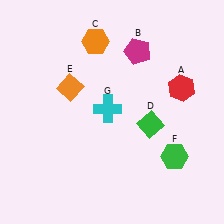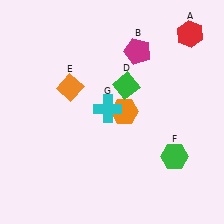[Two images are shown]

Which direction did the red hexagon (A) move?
The red hexagon (A) moved up.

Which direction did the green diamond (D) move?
The green diamond (D) moved up.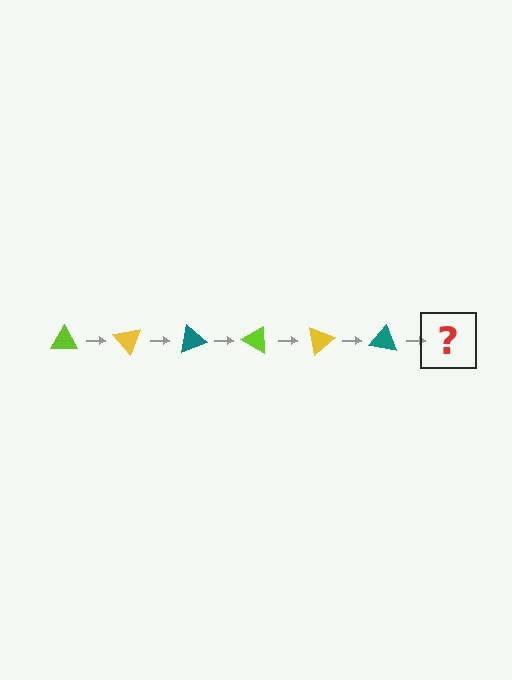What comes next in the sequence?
The next element should be a lime triangle, rotated 300 degrees from the start.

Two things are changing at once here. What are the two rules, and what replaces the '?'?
The two rules are that it rotates 50 degrees each step and the color cycles through lime, yellow, and teal. The '?' should be a lime triangle, rotated 300 degrees from the start.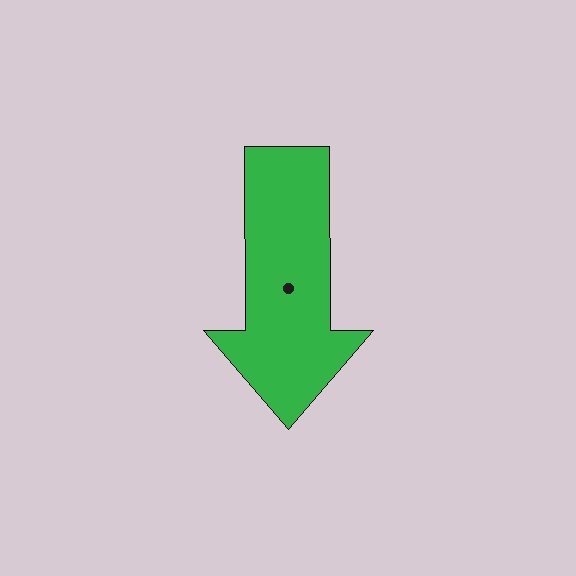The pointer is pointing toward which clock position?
Roughly 6 o'clock.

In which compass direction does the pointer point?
South.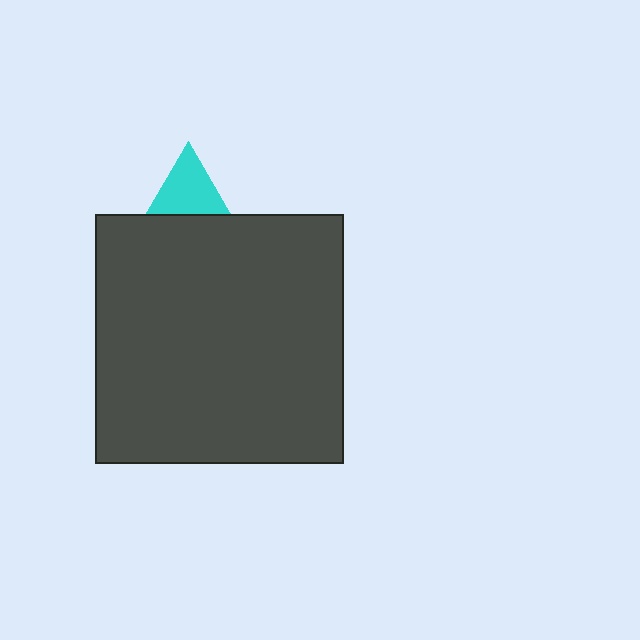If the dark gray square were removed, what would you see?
You would see the complete cyan triangle.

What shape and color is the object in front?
The object in front is a dark gray square.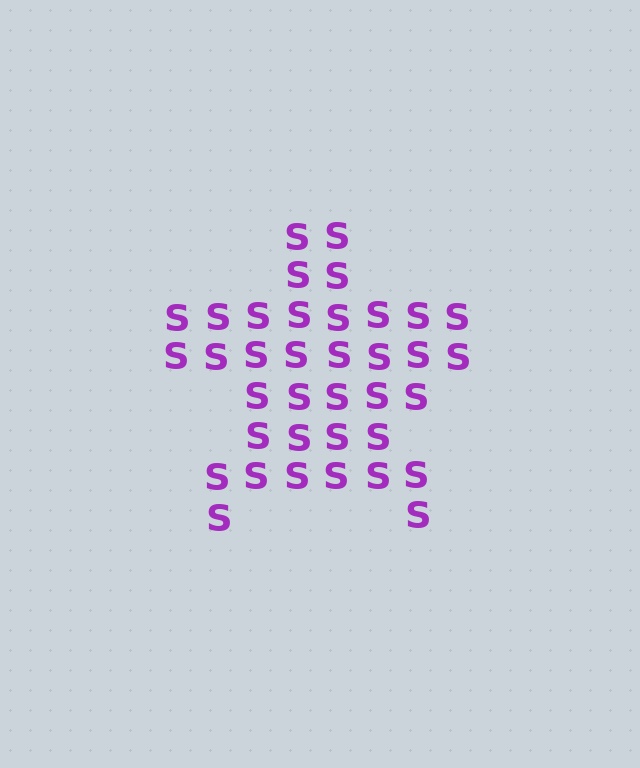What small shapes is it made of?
It is made of small letter S's.